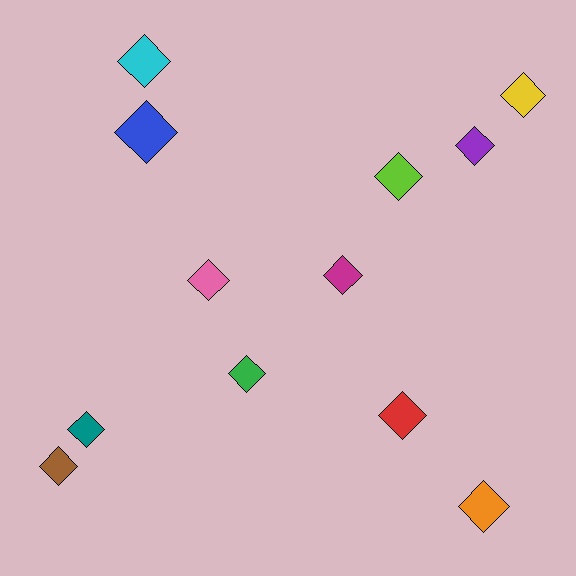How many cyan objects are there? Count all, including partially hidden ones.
There is 1 cyan object.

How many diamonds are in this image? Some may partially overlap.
There are 12 diamonds.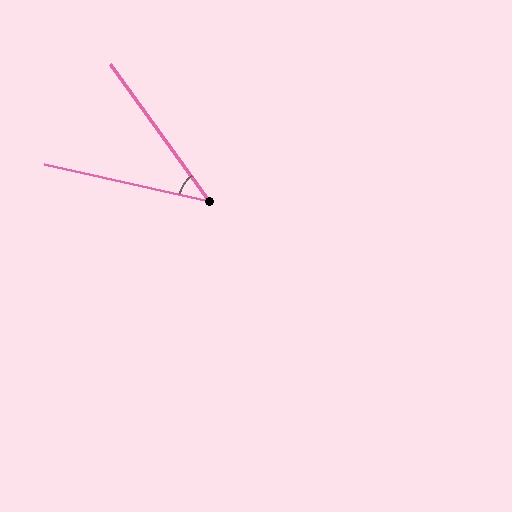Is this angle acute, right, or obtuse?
It is acute.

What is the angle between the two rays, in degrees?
Approximately 42 degrees.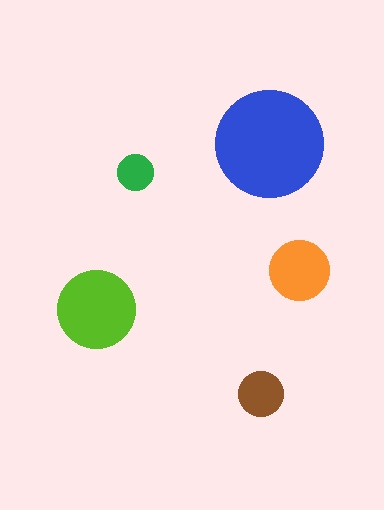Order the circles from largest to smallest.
the blue one, the lime one, the orange one, the brown one, the green one.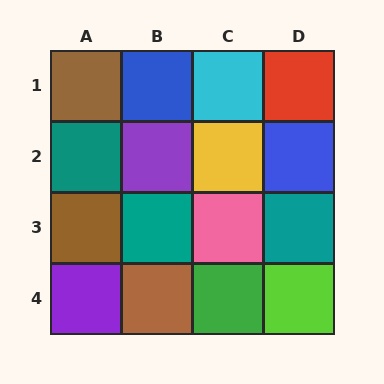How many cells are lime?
1 cell is lime.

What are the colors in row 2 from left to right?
Teal, purple, yellow, blue.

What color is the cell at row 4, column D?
Lime.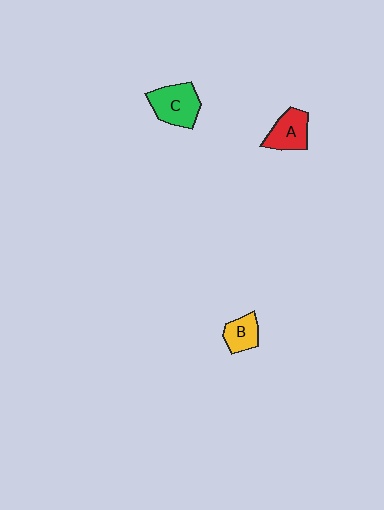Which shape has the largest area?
Shape C (green).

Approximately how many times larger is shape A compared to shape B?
Approximately 1.3 times.